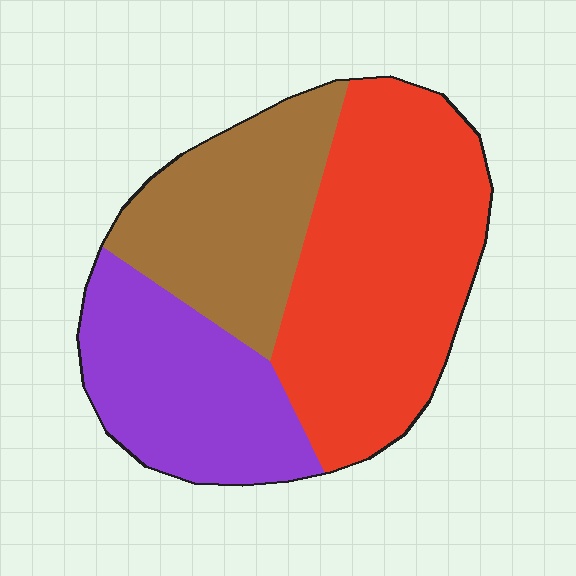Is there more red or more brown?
Red.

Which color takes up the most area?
Red, at roughly 45%.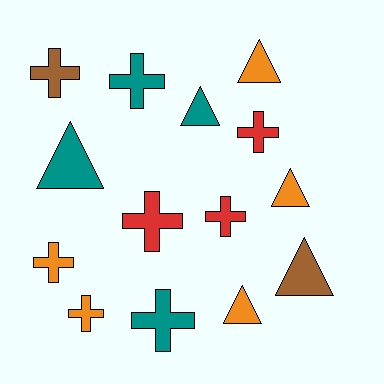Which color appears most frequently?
Orange, with 5 objects.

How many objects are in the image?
There are 14 objects.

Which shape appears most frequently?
Cross, with 8 objects.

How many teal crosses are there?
There are 2 teal crosses.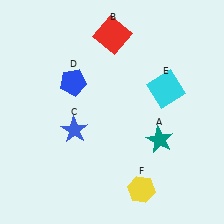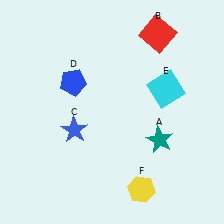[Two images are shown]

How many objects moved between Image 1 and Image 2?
1 object moved between the two images.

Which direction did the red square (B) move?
The red square (B) moved right.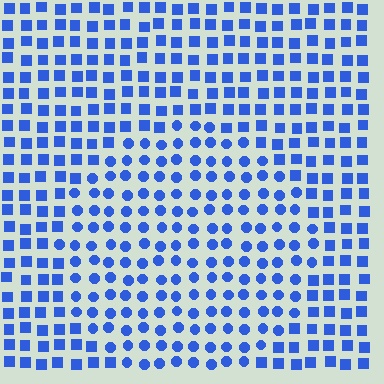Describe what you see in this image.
The image is filled with small blue elements arranged in a uniform grid. A circle-shaped region contains circles, while the surrounding area contains squares. The boundary is defined purely by the change in element shape.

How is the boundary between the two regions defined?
The boundary is defined by a change in element shape: circles inside vs. squares outside. All elements share the same color and spacing.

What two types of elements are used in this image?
The image uses circles inside the circle region and squares outside it.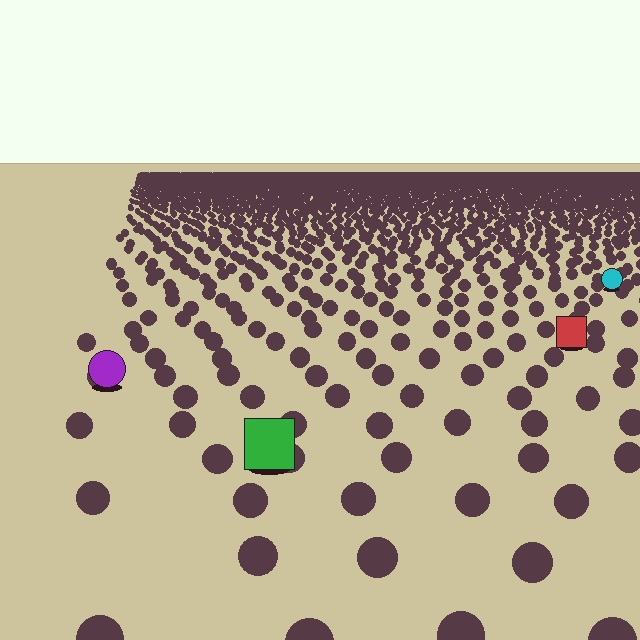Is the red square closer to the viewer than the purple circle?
No. The purple circle is closer — you can tell from the texture gradient: the ground texture is coarser near it.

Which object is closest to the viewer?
The green square is closest. The texture marks near it are larger and more spread out.